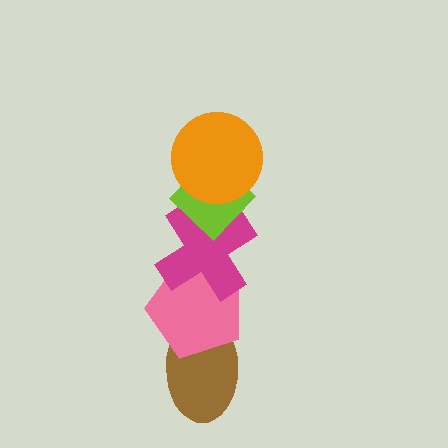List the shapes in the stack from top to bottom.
From top to bottom: the orange circle, the lime diamond, the magenta cross, the pink pentagon, the brown ellipse.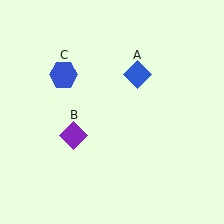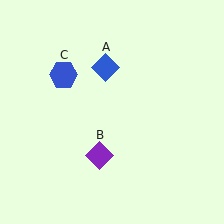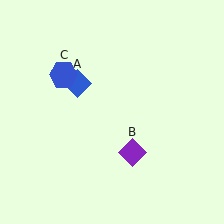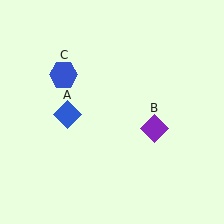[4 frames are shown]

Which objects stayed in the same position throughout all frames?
Blue hexagon (object C) remained stationary.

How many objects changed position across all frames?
2 objects changed position: blue diamond (object A), purple diamond (object B).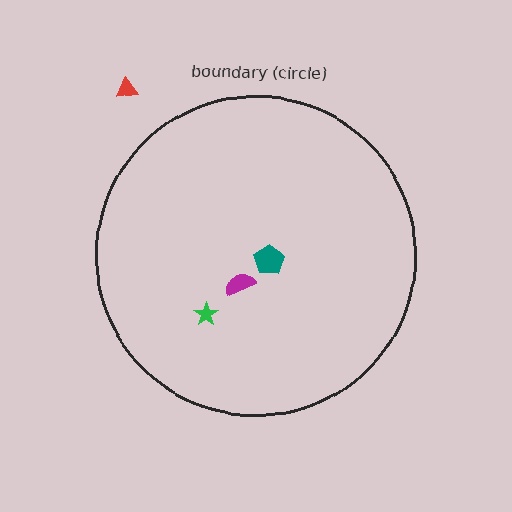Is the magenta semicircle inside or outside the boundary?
Inside.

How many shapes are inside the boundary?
3 inside, 1 outside.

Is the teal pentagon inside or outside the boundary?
Inside.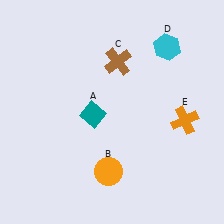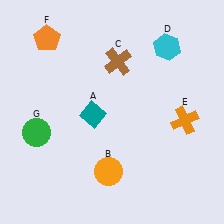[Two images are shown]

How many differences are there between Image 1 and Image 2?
There are 2 differences between the two images.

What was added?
An orange pentagon (F), a green circle (G) were added in Image 2.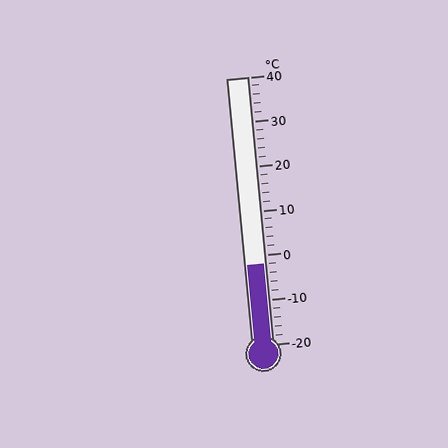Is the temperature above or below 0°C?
The temperature is below 0°C.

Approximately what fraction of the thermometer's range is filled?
The thermometer is filled to approximately 30% of its range.